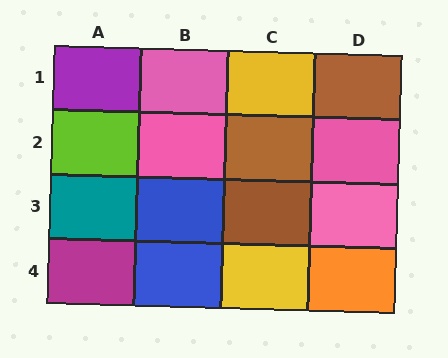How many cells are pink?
4 cells are pink.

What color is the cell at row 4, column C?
Yellow.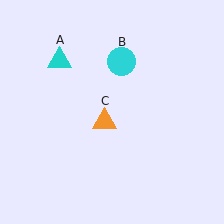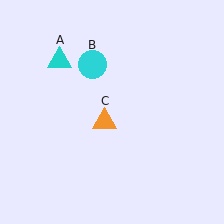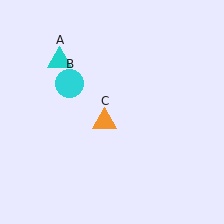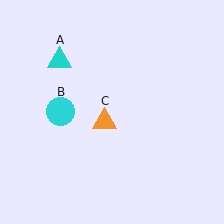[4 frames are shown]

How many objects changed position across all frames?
1 object changed position: cyan circle (object B).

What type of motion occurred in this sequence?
The cyan circle (object B) rotated counterclockwise around the center of the scene.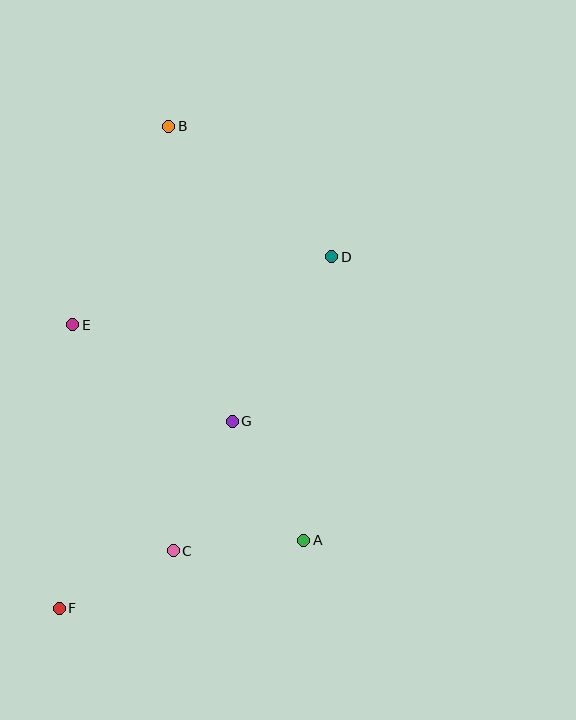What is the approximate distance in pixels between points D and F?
The distance between D and F is approximately 445 pixels.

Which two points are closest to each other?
Points C and F are closest to each other.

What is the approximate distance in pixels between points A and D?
The distance between A and D is approximately 285 pixels.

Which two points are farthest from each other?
Points B and F are farthest from each other.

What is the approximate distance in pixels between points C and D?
The distance between C and D is approximately 334 pixels.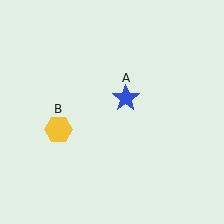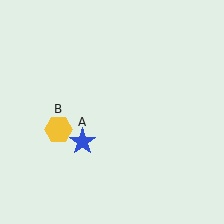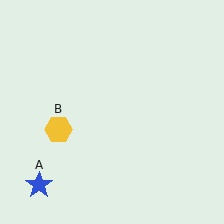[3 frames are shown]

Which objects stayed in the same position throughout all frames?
Yellow hexagon (object B) remained stationary.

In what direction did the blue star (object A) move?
The blue star (object A) moved down and to the left.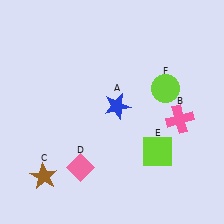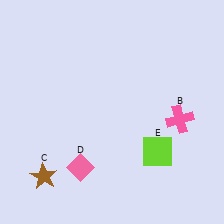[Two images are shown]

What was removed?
The blue star (A), the lime circle (F) were removed in Image 2.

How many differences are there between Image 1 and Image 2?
There are 2 differences between the two images.